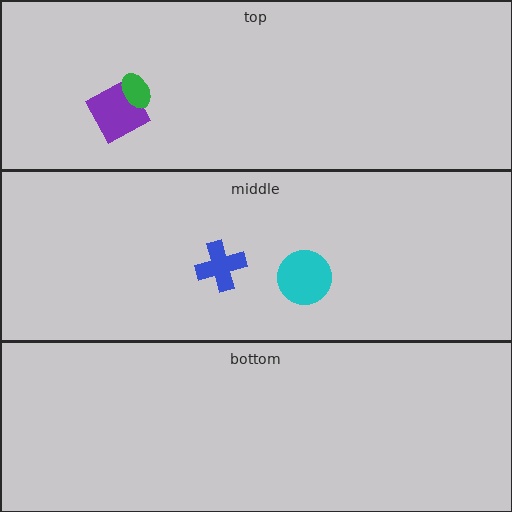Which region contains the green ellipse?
The top region.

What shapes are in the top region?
The purple square, the green ellipse.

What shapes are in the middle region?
The cyan circle, the blue cross.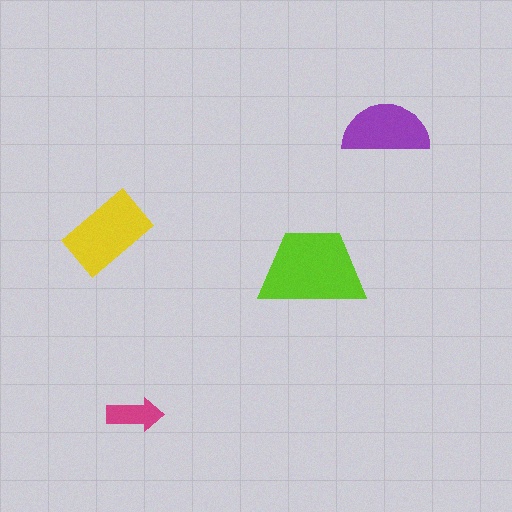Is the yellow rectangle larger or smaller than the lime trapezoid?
Smaller.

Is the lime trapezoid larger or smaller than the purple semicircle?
Larger.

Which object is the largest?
The lime trapezoid.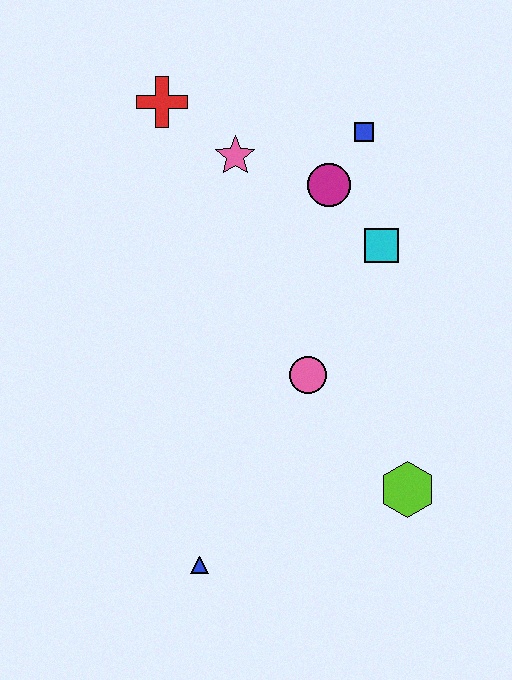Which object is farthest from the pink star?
The blue triangle is farthest from the pink star.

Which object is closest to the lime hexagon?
The pink circle is closest to the lime hexagon.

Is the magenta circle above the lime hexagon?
Yes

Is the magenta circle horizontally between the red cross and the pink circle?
No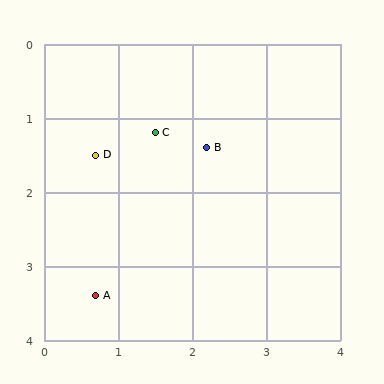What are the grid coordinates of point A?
Point A is at approximately (0.7, 3.4).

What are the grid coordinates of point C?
Point C is at approximately (1.5, 1.2).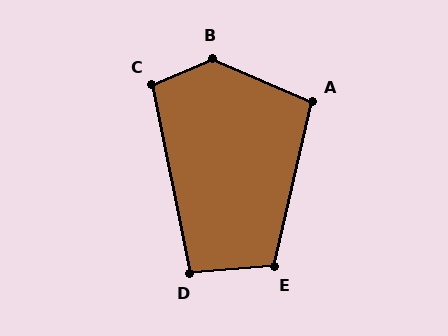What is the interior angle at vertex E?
Approximately 108 degrees (obtuse).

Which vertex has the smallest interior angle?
D, at approximately 97 degrees.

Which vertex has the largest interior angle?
B, at approximately 133 degrees.